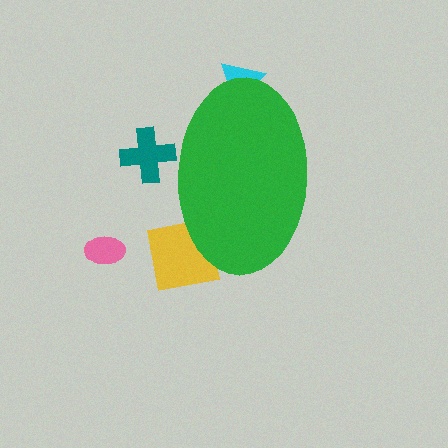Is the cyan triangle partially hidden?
Yes, the cyan triangle is partially hidden behind the green ellipse.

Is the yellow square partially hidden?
Yes, the yellow square is partially hidden behind the green ellipse.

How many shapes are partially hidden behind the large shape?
3 shapes are partially hidden.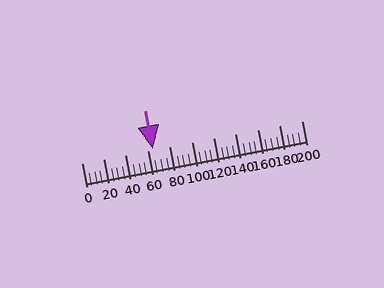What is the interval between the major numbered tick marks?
The major tick marks are spaced 20 units apart.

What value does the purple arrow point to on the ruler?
The purple arrow points to approximately 65.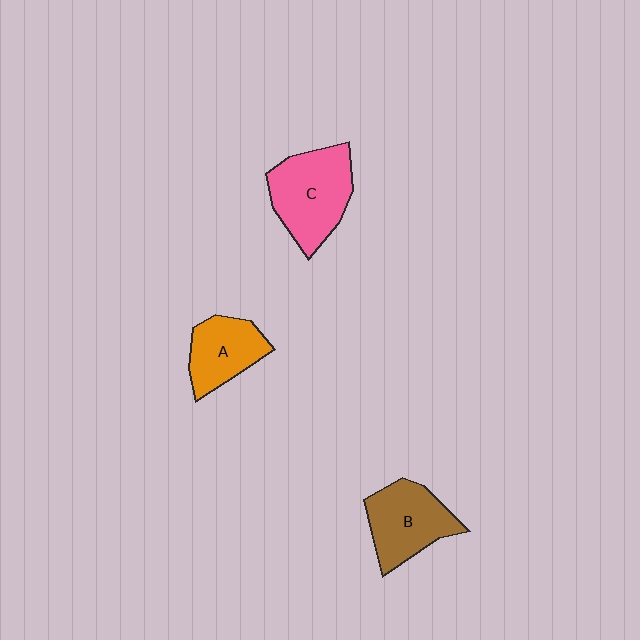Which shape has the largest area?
Shape C (pink).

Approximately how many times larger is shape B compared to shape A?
Approximately 1.2 times.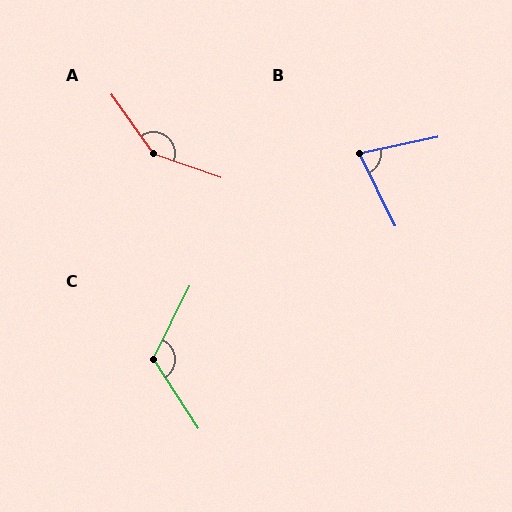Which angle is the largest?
A, at approximately 144 degrees.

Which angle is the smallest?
B, at approximately 76 degrees.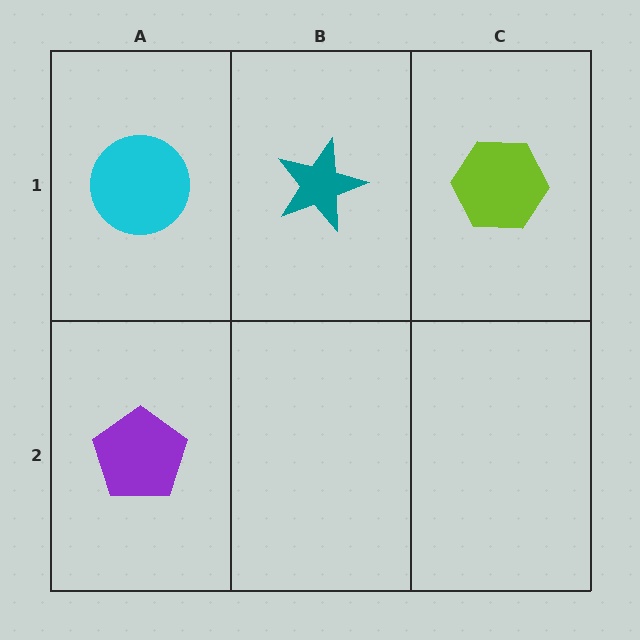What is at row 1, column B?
A teal star.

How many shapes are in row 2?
1 shape.